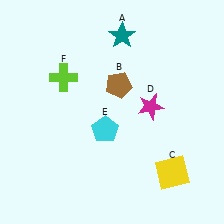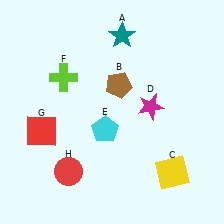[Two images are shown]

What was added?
A red square (G), a red circle (H) were added in Image 2.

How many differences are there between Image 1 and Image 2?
There are 2 differences between the two images.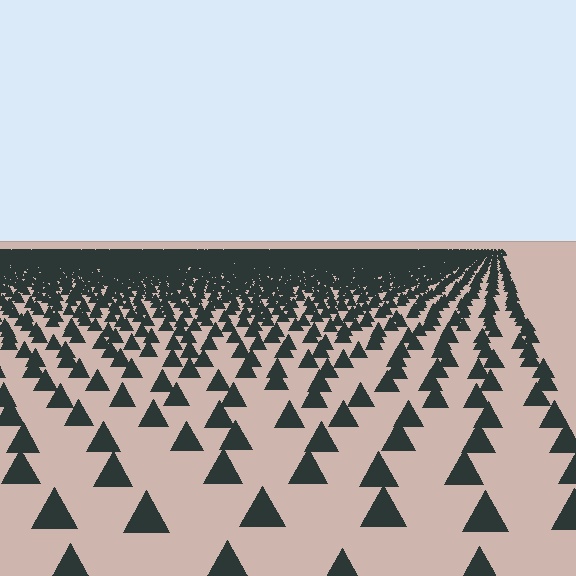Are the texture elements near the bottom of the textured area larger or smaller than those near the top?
Larger. Near the bottom, elements are closer to the viewer and appear at a bigger on-screen size.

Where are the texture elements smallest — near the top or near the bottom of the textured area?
Near the top.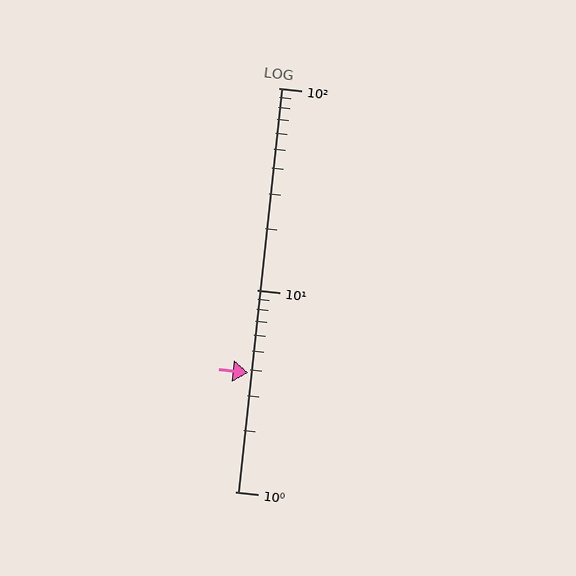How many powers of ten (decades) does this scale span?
The scale spans 2 decades, from 1 to 100.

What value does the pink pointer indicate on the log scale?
The pointer indicates approximately 3.9.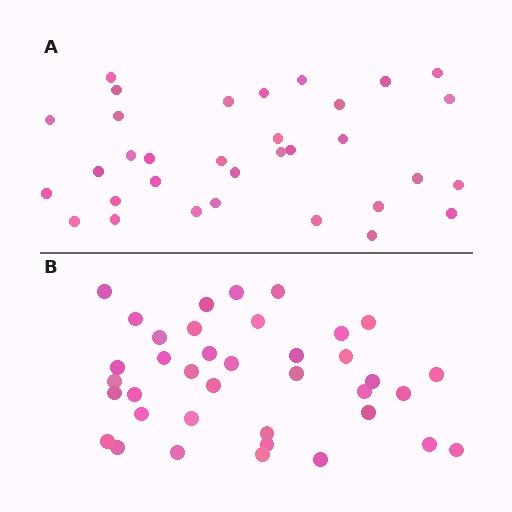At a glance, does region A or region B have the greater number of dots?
Region B (the bottom region) has more dots.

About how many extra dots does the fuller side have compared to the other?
Region B has about 5 more dots than region A.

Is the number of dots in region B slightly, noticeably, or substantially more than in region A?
Region B has only slightly more — the two regions are fairly close. The ratio is roughly 1.2 to 1.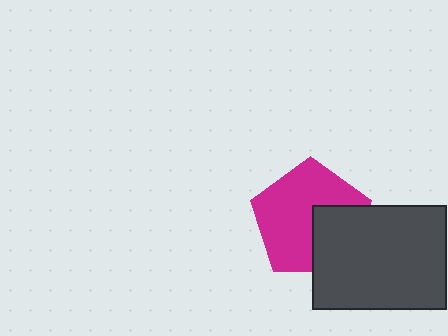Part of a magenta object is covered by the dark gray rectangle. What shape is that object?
It is a pentagon.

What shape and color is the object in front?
The object in front is a dark gray rectangle.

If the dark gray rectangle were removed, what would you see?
You would see the complete magenta pentagon.